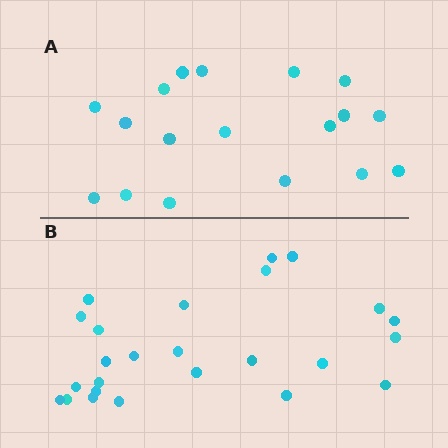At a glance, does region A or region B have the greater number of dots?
Region B (the bottom region) has more dots.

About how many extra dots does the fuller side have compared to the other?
Region B has roughly 8 or so more dots than region A.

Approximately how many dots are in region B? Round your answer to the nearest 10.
About 20 dots. (The exact count is 25, which rounds to 20.)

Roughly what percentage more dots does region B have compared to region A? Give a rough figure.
About 40% more.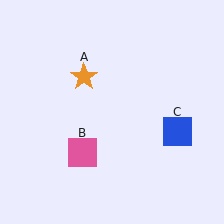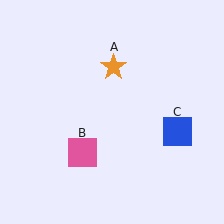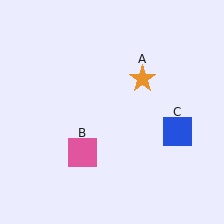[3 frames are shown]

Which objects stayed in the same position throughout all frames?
Pink square (object B) and blue square (object C) remained stationary.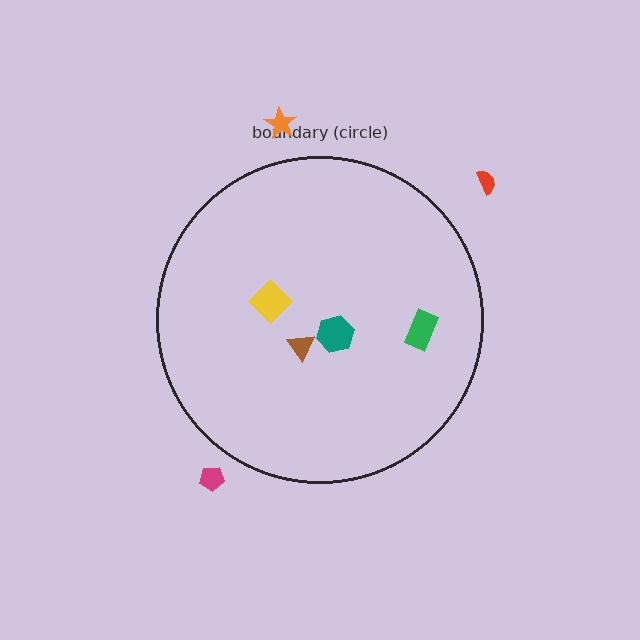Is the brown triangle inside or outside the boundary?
Inside.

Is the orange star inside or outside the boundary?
Outside.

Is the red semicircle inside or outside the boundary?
Outside.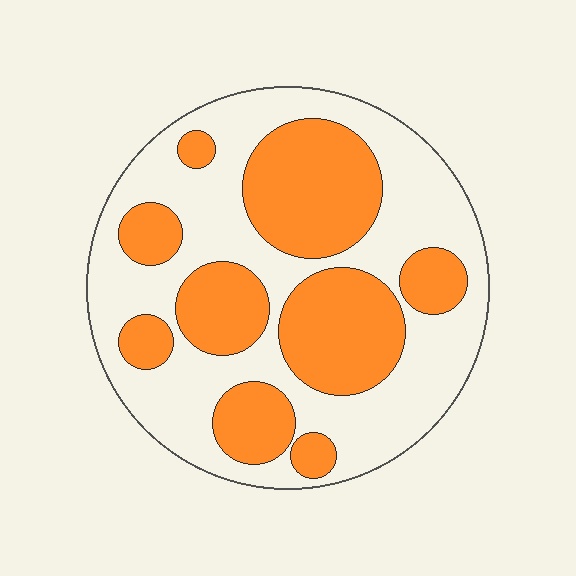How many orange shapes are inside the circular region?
9.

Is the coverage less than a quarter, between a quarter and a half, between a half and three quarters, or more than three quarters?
Between a quarter and a half.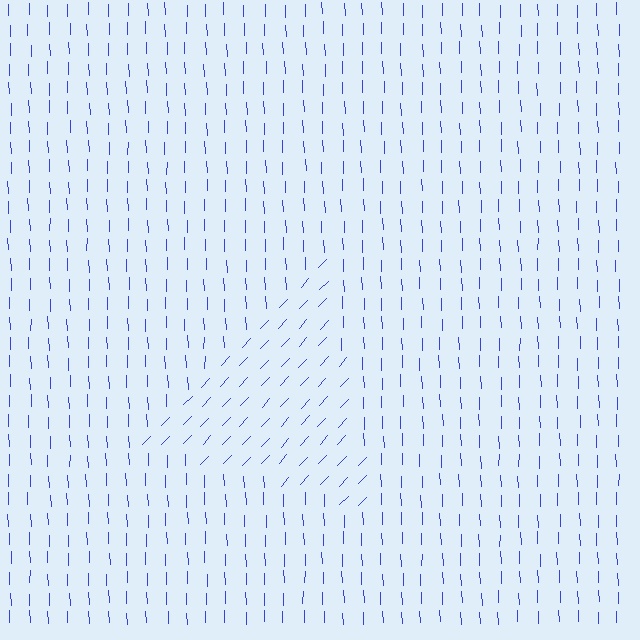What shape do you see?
I see a triangle.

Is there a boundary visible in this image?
Yes, there is a texture boundary formed by a change in line orientation.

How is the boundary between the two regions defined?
The boundary is defined purely by a change in line orientation (approximately 45 degrees difference). All lines are the same color and thickness.